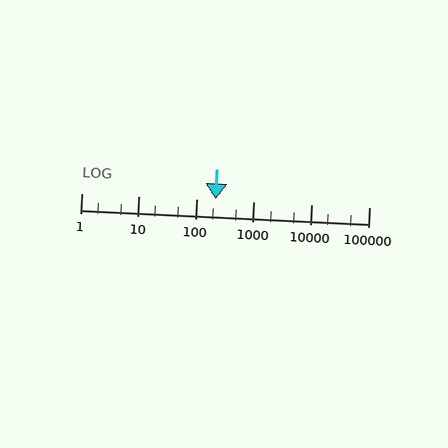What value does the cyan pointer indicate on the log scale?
The pointer indicates approximately 220.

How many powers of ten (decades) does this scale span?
The scale spans 5 decades, from 1 to 100000.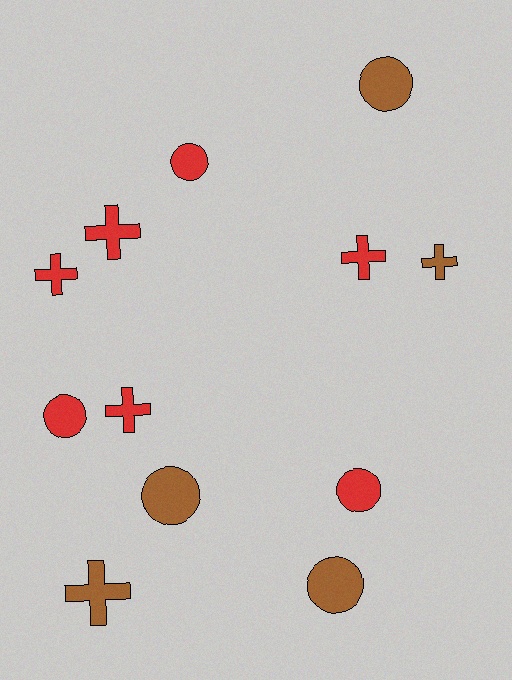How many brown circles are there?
There are 3 brown circles.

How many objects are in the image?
There are 12 objects.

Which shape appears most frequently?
Cross, with 6 objects.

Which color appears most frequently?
Red, with 7 objects.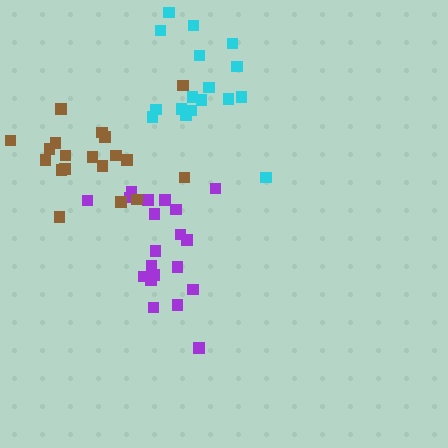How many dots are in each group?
Group 1: 20 dots, Group 2: 17 dots, Group 3: 19 dots (56 total).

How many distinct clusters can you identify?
There are 3 distinct clusters.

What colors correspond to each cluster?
The clusters are colored: purple, cyan, brown.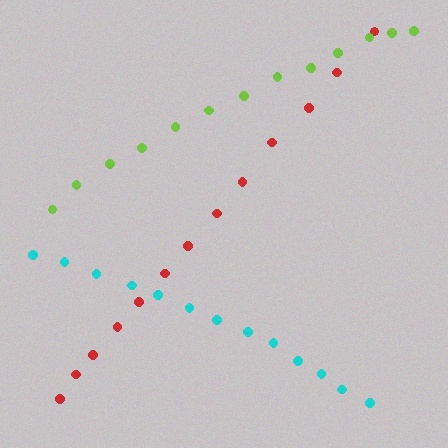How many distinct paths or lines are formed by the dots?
There are 3 distinct paths.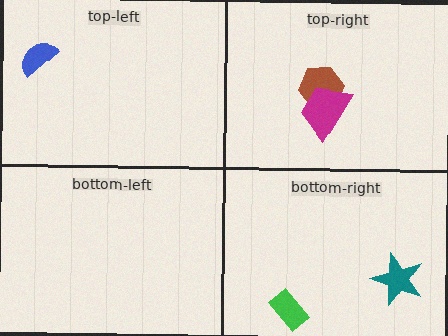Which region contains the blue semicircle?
The top-left region.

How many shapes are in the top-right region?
2.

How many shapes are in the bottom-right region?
2.